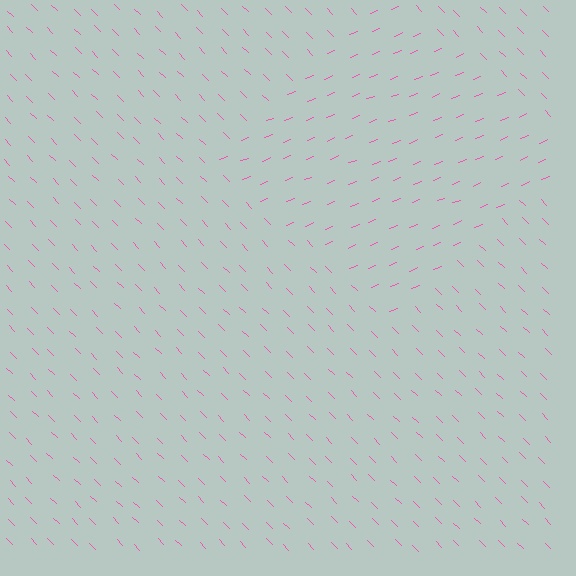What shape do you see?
I see a diamond.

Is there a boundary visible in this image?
Yes, there is a texture boundary formed by a change in line orientation.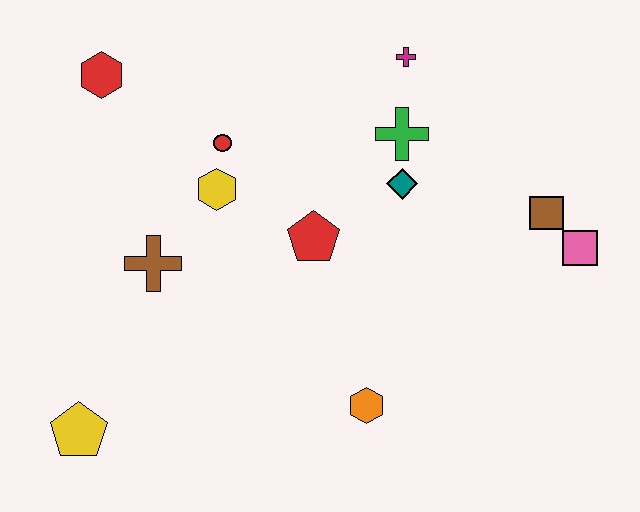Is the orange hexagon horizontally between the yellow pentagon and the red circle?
No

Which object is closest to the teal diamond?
The green cross is closest to the teal diamond.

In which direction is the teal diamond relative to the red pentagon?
The teal diamond is to the right of the red pentagon.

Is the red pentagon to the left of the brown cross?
No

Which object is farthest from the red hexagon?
The pink square is farthest from the red hexagon.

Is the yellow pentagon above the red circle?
No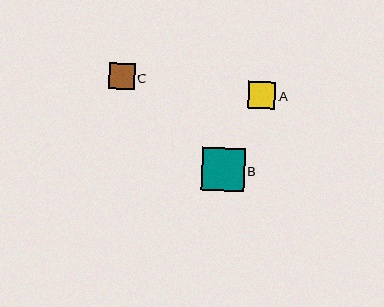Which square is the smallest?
Square C is the smallest with a size of approximately 26 pixels.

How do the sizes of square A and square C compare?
Square A and square C are approximately the same size.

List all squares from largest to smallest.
From largest to smallest: B, A, C.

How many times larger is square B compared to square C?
Square B is approximately 1.6 times the size of square C.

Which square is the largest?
Square B is the largest with a size of approximately 43 pixels.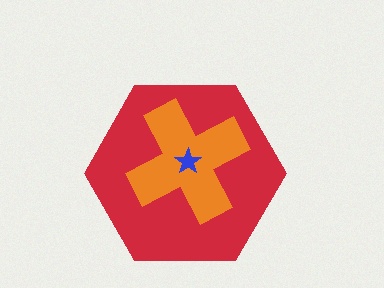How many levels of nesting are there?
3.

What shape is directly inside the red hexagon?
The orange cross.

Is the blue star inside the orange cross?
Yes.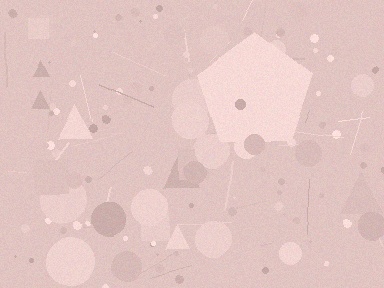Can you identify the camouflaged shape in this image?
The camouflaged shape is a pentagon.